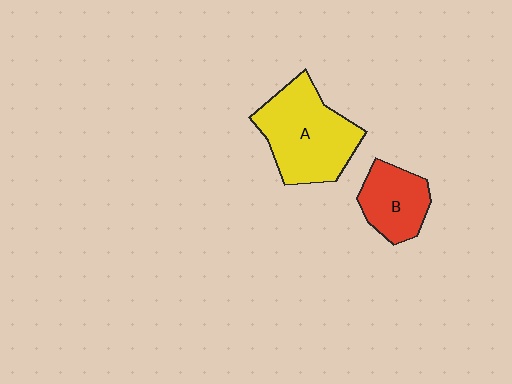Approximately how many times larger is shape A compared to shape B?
Approximately 1.8 times.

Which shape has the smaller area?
Shape B (red).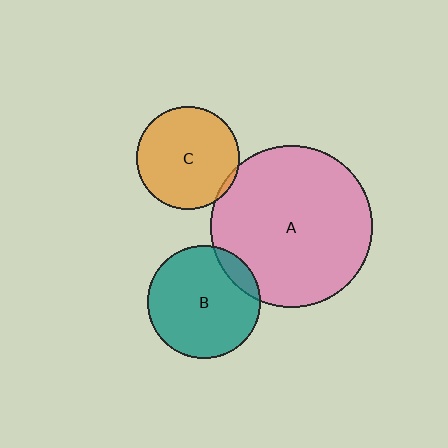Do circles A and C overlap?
Yes.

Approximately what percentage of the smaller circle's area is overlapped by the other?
Approximately 5%.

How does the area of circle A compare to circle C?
Approximately 2.5 times.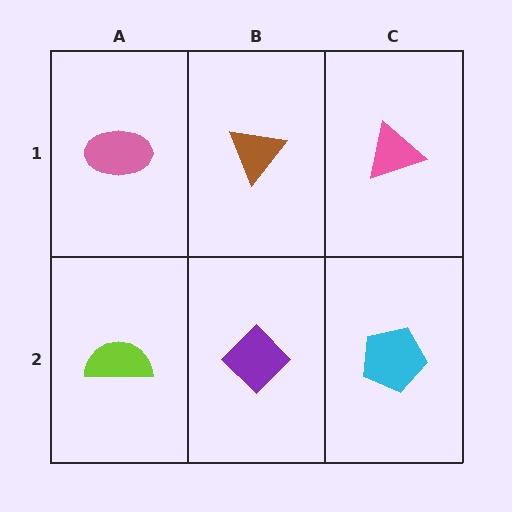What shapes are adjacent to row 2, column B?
A brown triangle (row 1, column B), a lime semicircle (row 2, column A), a cyan pentagon (row 2, column C).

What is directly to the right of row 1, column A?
A brown triangle.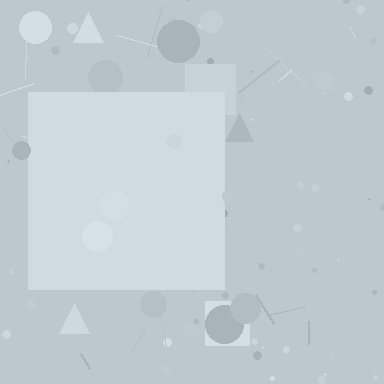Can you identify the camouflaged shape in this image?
The camouflaged shape is a square.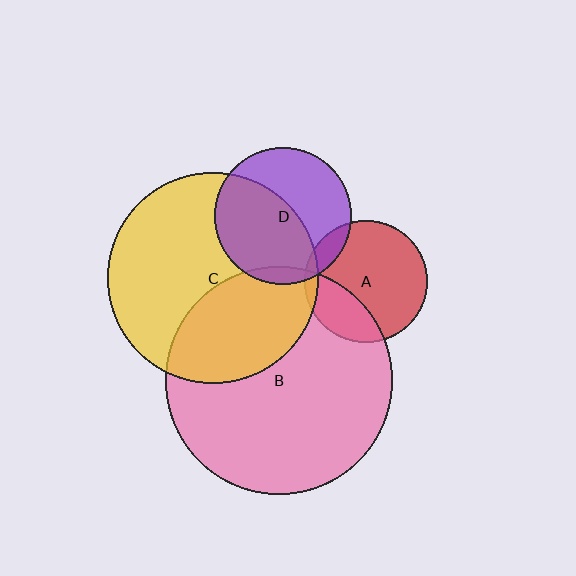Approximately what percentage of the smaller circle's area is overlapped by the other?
Approximately 10%.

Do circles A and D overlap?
Yes.